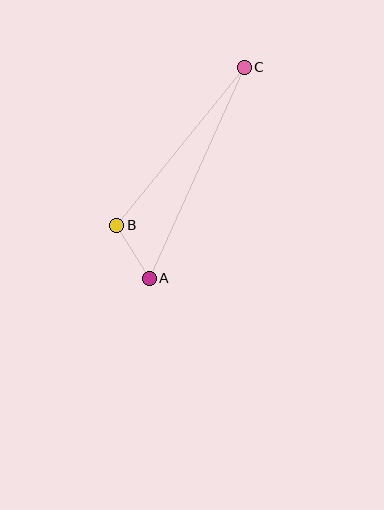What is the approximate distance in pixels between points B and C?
The distance between B and C is approximately 203 pixels.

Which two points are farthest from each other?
Points A and C are farthest from each other.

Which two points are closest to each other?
Points A and B are closest to each other.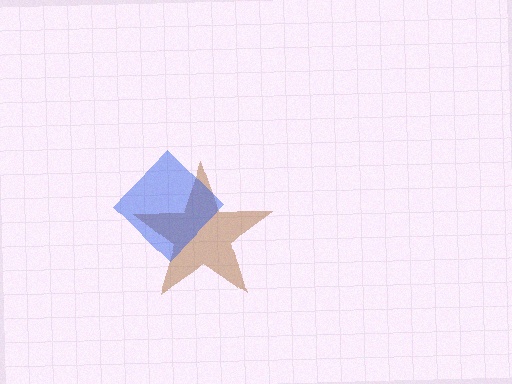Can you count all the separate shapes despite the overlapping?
Yes, there are 2 separate shapes.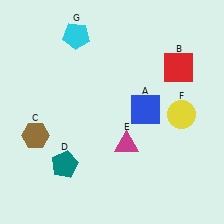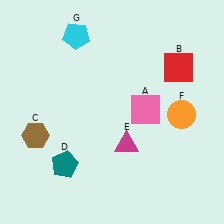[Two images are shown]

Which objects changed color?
A changed from blue to pink. F changed from yellow to orange.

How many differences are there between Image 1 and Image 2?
There are 2 differences between the two images.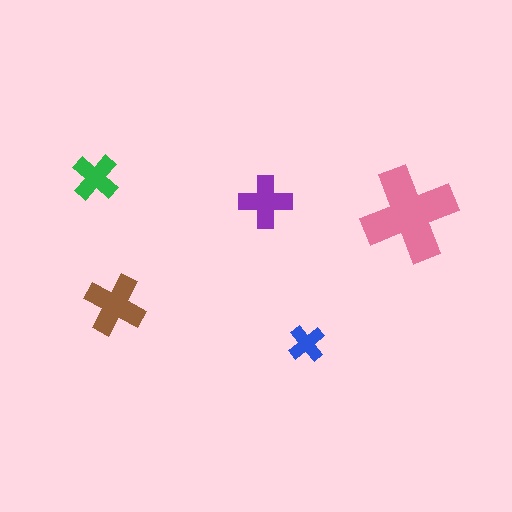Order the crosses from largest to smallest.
the pink one, the brown one, the purple one, the green one, the blue one.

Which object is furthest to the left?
The green cross is leftmost.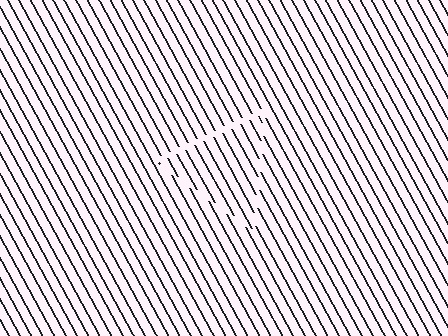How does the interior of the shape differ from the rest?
The interior of the shape contains the same grating, shifted by half a period — the contour is defined by the phase discontinuity where line-ends from the inner and outer gratings abut.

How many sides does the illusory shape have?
3 sides — the line-ends trace a triangle.